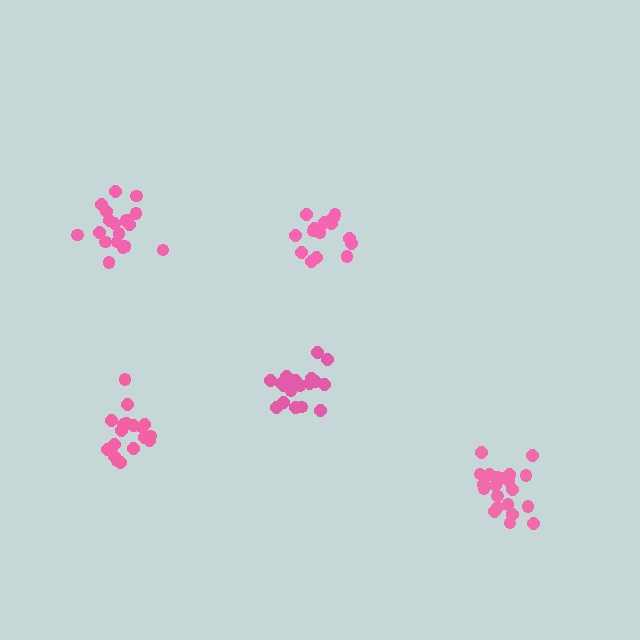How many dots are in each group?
Group 1: 21 dots, Group 2: 19 dots, Group 3: 19 dots, Group 4: 18 dots, Group 5: 16 dots (93 total).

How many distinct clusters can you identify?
There are 5 distinct clusters.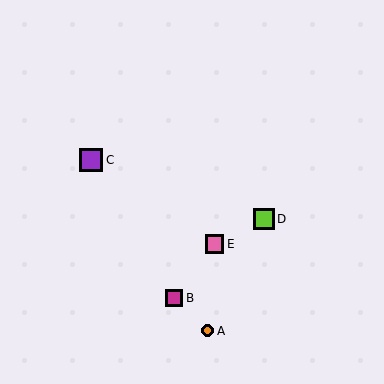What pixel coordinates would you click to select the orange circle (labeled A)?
Click at (208, 331) to select the orange circle A.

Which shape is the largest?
The purple square (labeled C) is the largest.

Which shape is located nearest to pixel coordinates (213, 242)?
The pink square (labeled E) at (214, 244) is nearest to that location.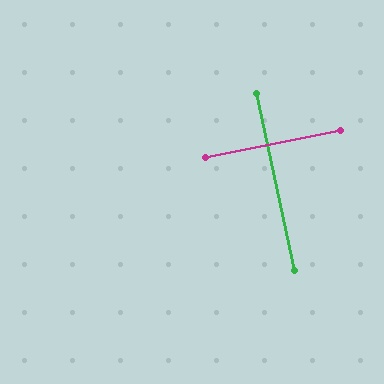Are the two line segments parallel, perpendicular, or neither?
Perpendicular — they meet at approximately 90°.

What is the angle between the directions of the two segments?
Approximately 90 degrees.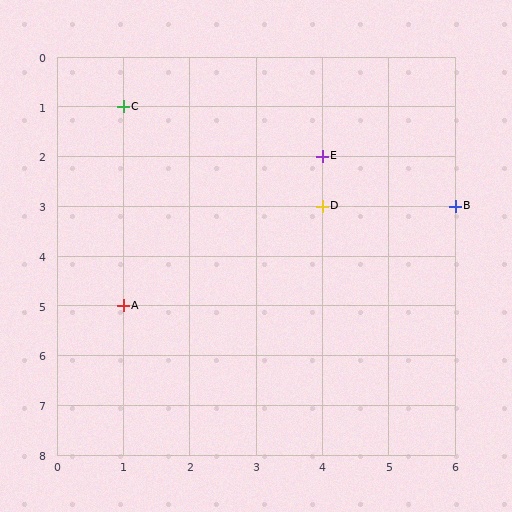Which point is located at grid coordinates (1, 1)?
Point C is at (1, 1).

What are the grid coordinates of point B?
Point B is at grid coordinates (6, 3).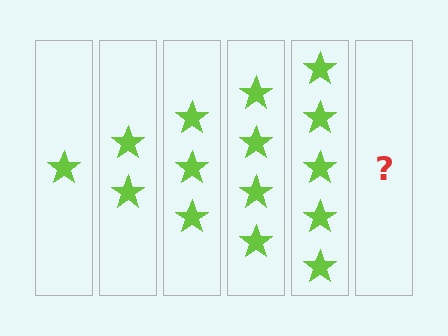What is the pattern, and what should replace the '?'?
The pattern is that each step adds one more star. The '?' should be 6 stars.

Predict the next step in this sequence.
The next step is 6 stars.